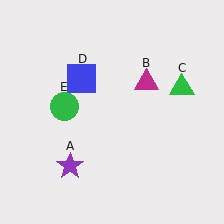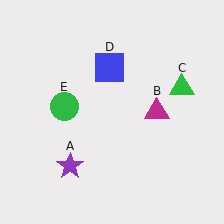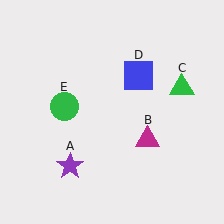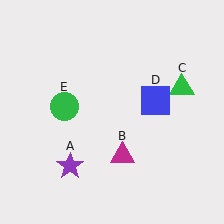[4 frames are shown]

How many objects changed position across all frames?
2 objects changed position: magenta triangle (object B), blue square (object D).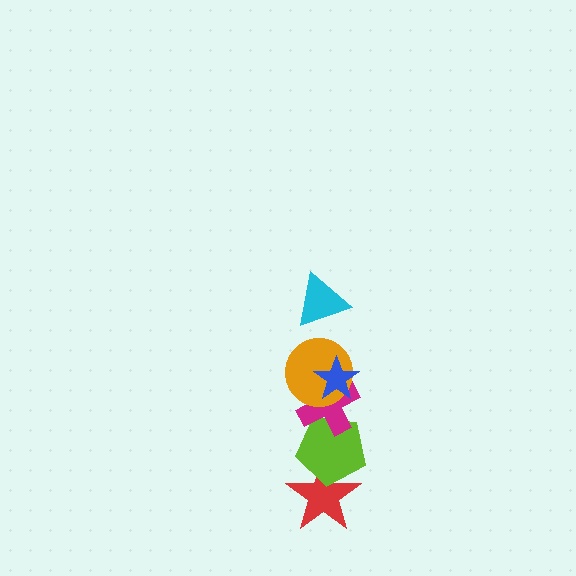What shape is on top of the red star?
The lime pentagon is on top of the red star.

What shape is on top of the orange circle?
The blue star is on top of the orange circle.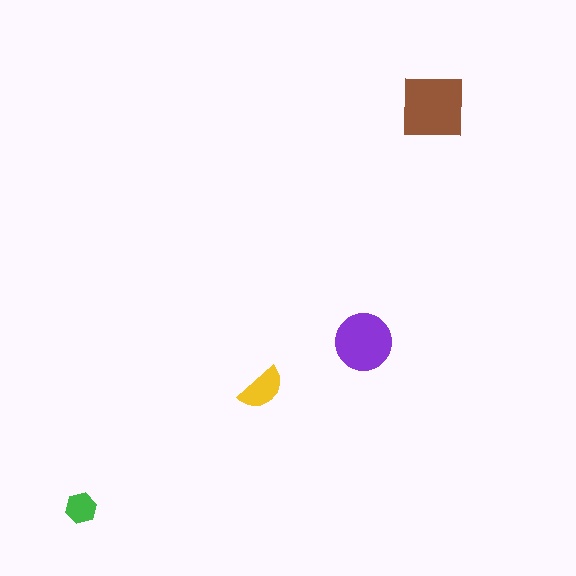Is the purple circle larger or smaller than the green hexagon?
Larger.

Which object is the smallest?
The green hexagon.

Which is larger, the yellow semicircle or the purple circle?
The purple circle.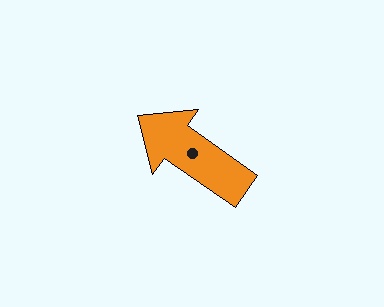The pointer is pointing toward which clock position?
Roughly 10 o'clock.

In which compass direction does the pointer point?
Northwest.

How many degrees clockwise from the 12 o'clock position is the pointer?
Approximately 305 degrees.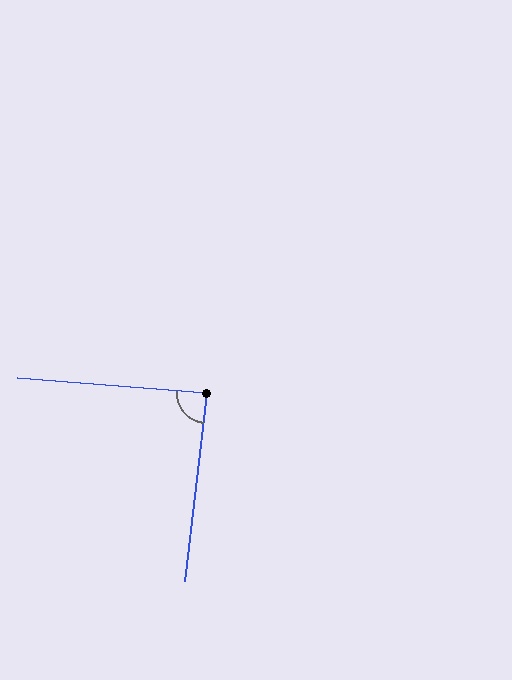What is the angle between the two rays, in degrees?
Approximately 88 degrees.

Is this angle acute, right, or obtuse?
It is approximately a right angle.